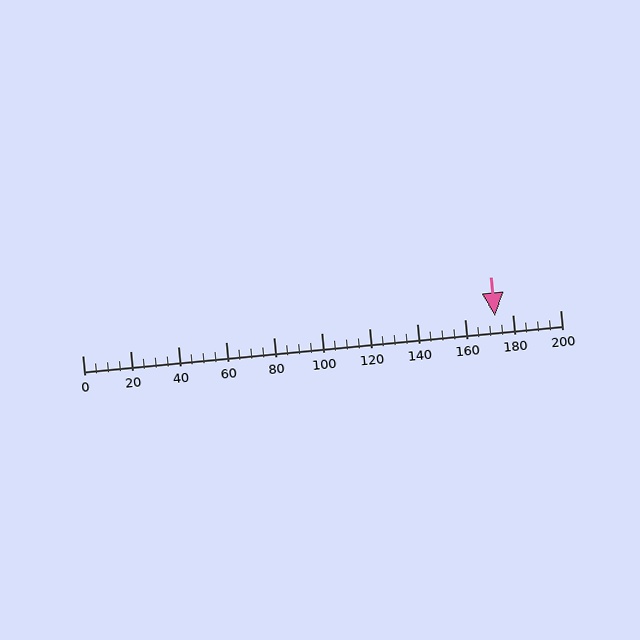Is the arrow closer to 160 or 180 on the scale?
The arrow is closer to 180.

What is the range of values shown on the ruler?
The ruler shows values from 0 to 200.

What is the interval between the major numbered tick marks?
The major tick marks are spaced 20 units apart.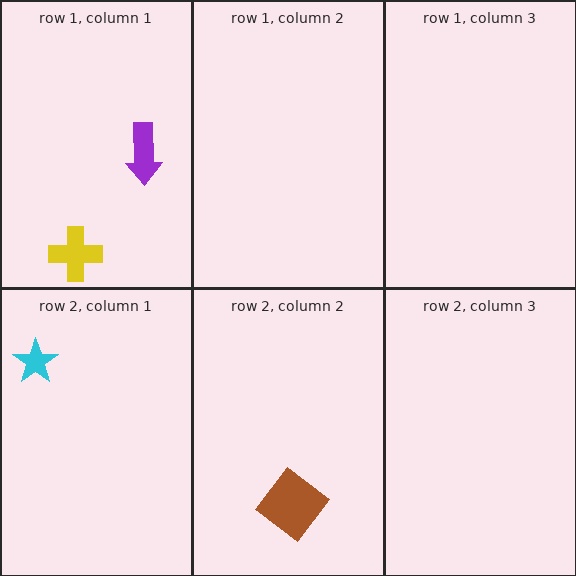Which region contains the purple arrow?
The row 1, column 1 region.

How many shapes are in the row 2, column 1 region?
1.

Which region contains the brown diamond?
The row 2, column 2 region.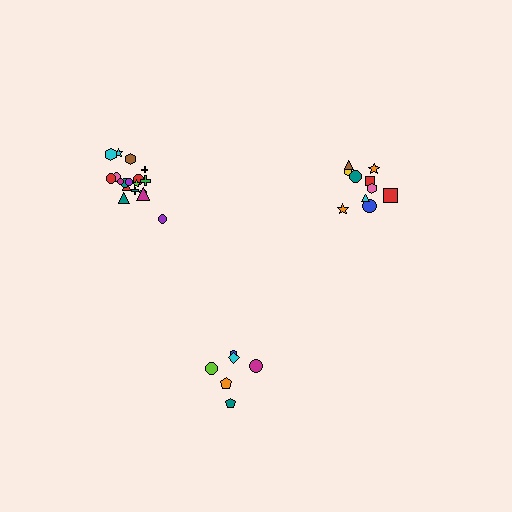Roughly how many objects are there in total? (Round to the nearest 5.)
Roughly 35 objects in total.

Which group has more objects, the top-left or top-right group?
The top-left group.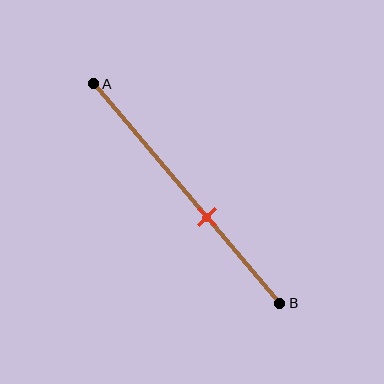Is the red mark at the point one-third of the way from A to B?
No, the mark is at about 60% from A, not at the 33% one-third point.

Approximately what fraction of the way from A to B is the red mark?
The red mark is approximately 60% of the way from A to B.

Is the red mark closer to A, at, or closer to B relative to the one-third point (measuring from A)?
The red mark is closer to point B than the one-third point of segment AB.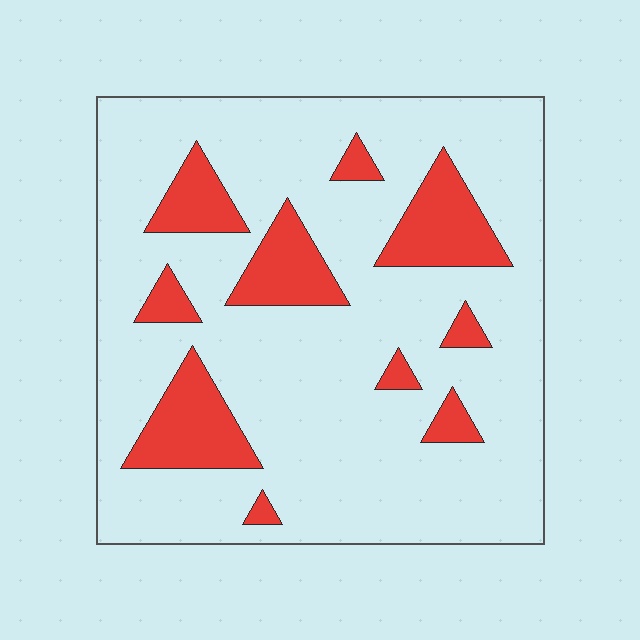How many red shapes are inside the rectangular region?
10.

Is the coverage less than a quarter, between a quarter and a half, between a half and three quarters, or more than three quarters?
Less than a quarter.